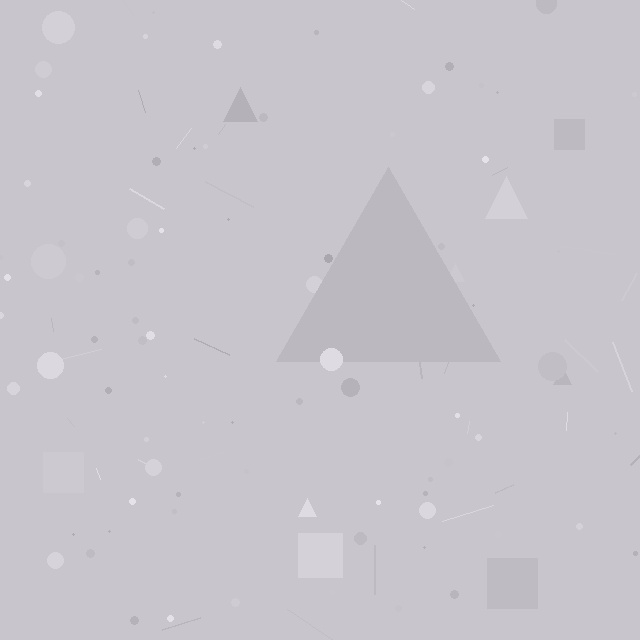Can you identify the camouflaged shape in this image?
The camouflaged shape is a triangle.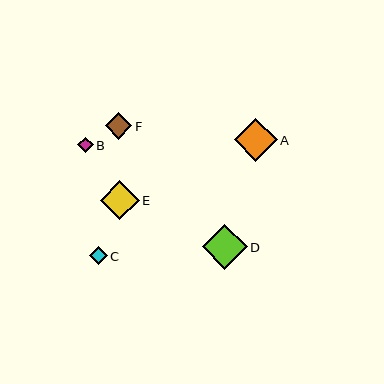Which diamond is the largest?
Diamond D is the largest with a size of approximately 45 pixels.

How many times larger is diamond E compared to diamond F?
Diamond E is approximately 1.5 times the size of diamond F.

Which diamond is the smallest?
Diamond B is the smallest with a size of approximately 15 pixels.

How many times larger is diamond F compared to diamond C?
Diamond F is approximately 1.5 times the size of diamond C.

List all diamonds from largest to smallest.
From largest to smallest: D, A, E, F, C, B.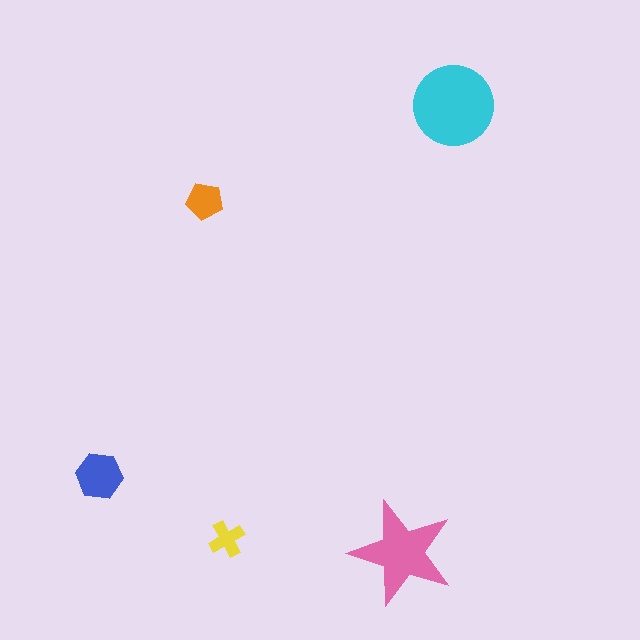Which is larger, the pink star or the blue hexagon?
The pink star.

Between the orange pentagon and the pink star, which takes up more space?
The pink star.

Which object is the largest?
The cyan circle.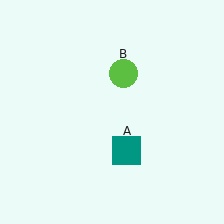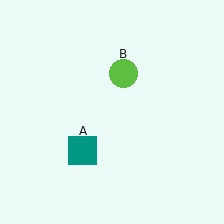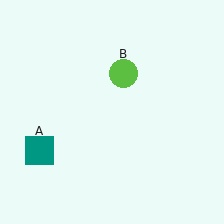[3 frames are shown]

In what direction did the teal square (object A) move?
The teal square (object A) moved left.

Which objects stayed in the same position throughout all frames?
Lime circle (object B) remained stationary.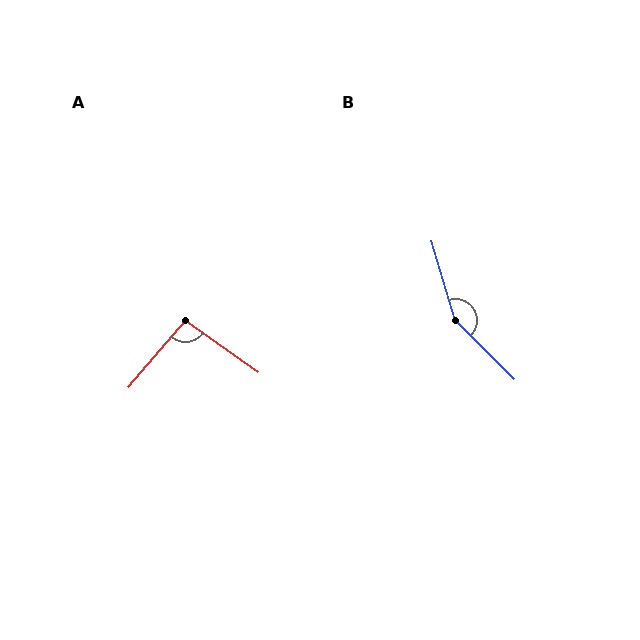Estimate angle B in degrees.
Approximately 152 degrees.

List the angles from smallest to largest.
A (95°), B (152°).